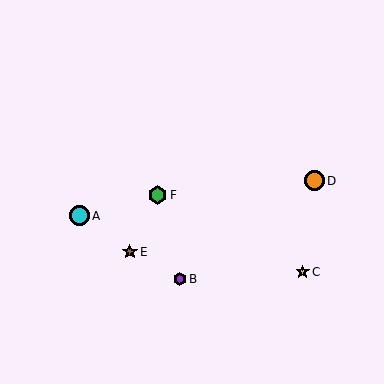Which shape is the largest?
The cyan circle (labeled A) is the largest.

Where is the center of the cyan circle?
The center of the cyan circle is at (79, 216).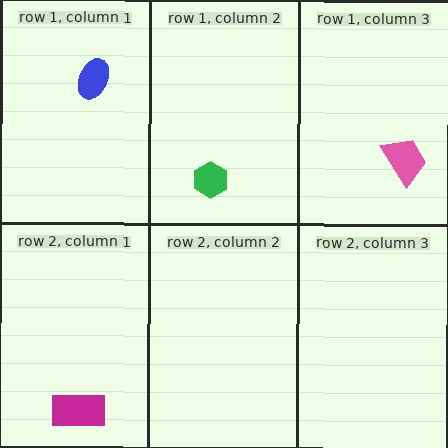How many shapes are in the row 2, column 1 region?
1.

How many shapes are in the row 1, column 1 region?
1.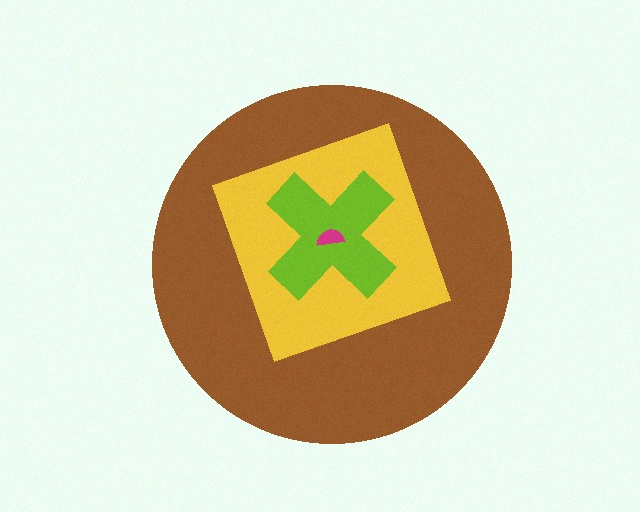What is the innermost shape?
The magenta semicircle.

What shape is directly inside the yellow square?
The lime cross.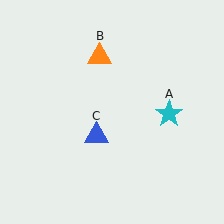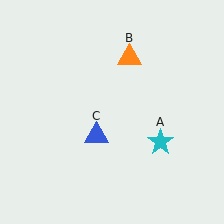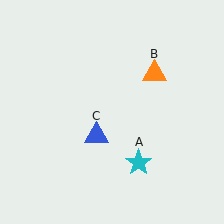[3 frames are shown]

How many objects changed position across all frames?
2 objects changed position: cyan star (object A), orange triangle (object B).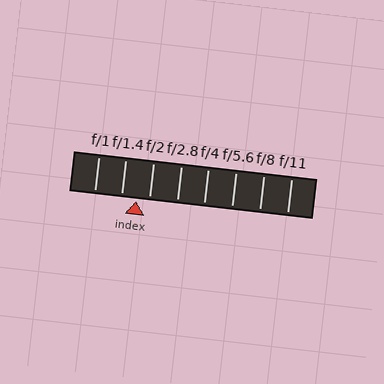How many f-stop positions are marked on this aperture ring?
There are 8 f-stop positions marked.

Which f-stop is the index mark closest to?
The index mark is closest to f/2.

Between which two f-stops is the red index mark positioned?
The index mark is between f/1.4 and f/2.